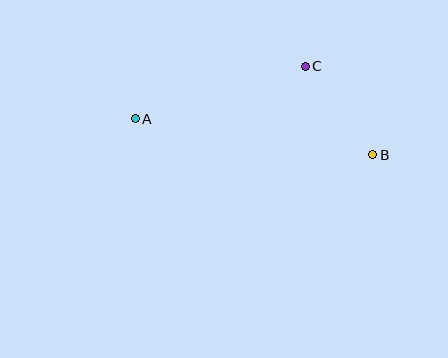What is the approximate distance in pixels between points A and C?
The distance between A and C is approximately 178 pixels.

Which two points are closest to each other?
Points B and C are closest to each other.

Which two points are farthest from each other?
Points A and B are farthest from each other.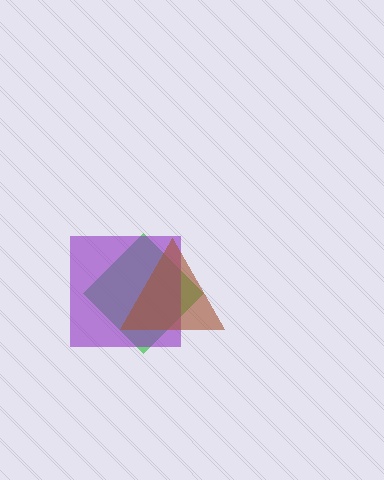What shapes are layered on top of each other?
The layered shapes are: a green diamond, a purple square, a brown triangle.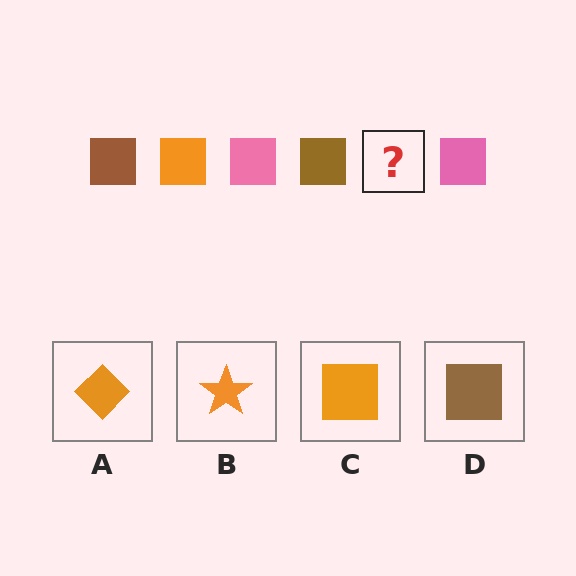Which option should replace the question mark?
Option C.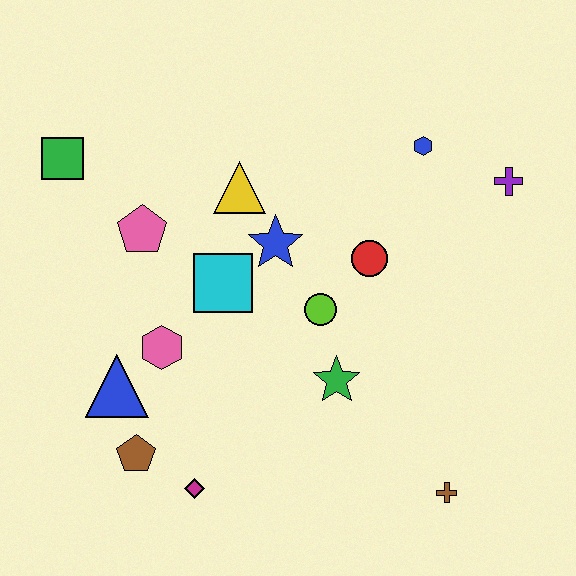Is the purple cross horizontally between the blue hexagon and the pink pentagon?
No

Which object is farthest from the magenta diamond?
The purple cross is farthest from the magenta diamond.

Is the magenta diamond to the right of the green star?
No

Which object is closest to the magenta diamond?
The brown pentagon is closest to the magenta diamond.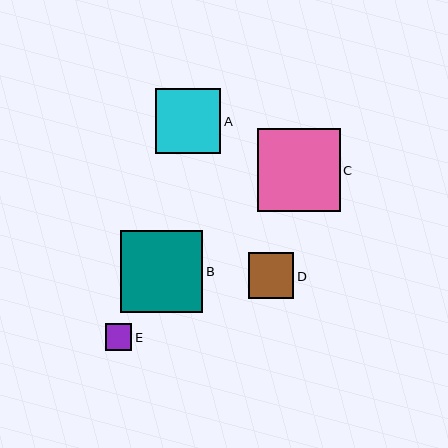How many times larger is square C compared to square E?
Square C is approximately 3.1 times the size of square E.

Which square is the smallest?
Square E is the smallest with a size of approximately 26 pixels.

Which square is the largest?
Square C is the largest with a size of approximately 82 pixels.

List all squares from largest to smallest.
From largest to smallest: C, B, A, D, E.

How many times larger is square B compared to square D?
Square B is approximately 1.8 times the size of square D.